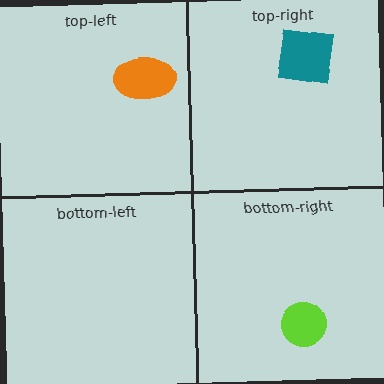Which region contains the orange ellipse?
The top-left region.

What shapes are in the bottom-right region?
The lime circle.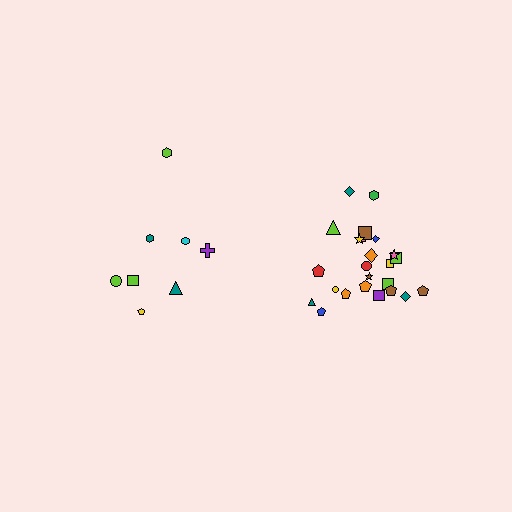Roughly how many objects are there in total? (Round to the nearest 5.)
Roughly 35 objects in total.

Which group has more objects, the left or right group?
The right group.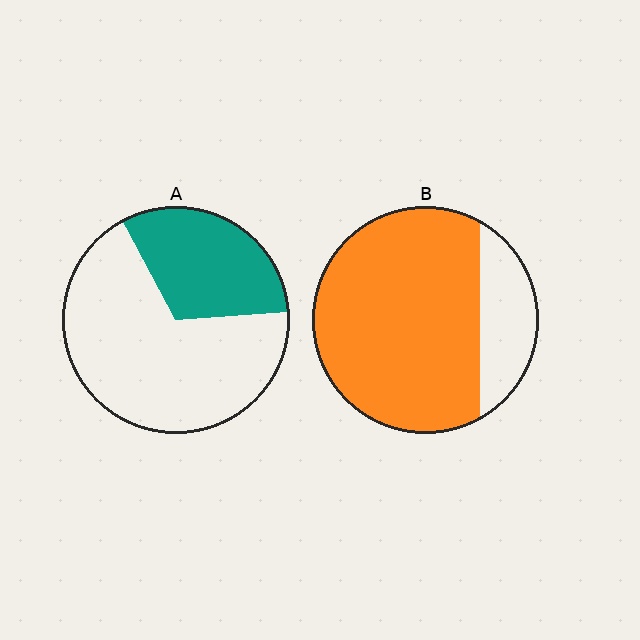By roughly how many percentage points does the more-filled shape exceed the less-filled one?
By roughly 50 percentage points (B over A).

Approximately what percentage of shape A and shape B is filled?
A is approximately 30% and B is approximately 80%.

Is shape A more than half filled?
No.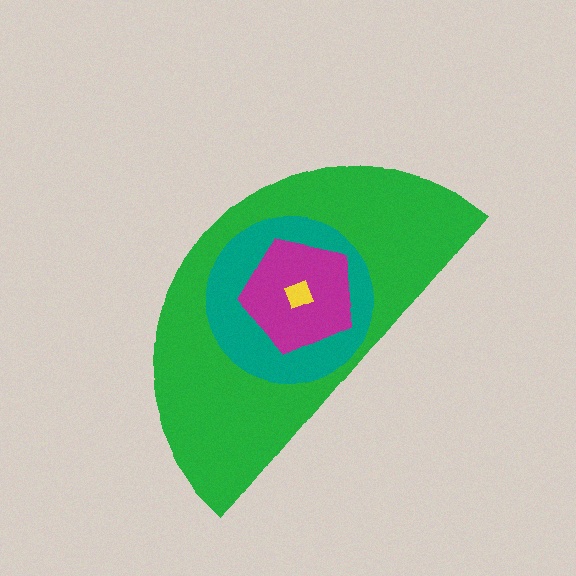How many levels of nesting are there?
4.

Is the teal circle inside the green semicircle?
Yes.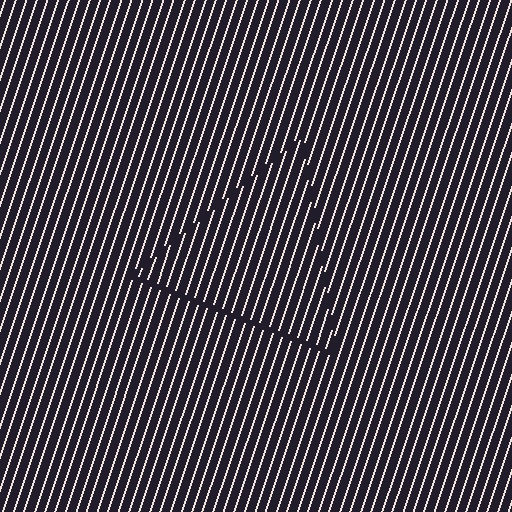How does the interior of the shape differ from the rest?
The interior of the shape contains the same grating, shifted by half a period — the contour is defined by the phase discontinuity where line-ends from the inner and outer gratings abut.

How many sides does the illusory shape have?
3 sides — the line-ends trace a triangle.